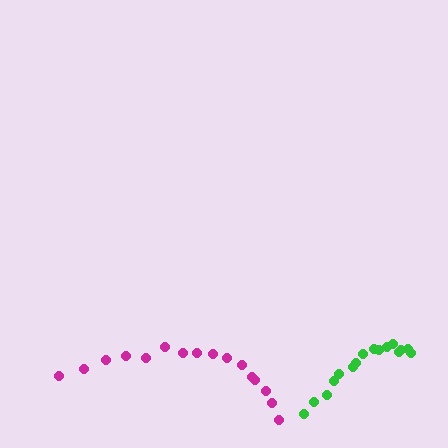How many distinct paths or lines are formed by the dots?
There are 2 distinct paths.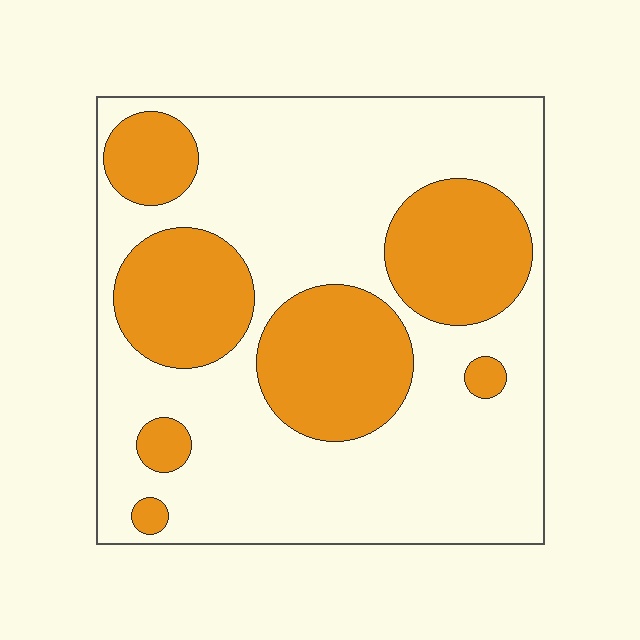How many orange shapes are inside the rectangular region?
7.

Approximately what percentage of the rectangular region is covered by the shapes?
Approximately 30%.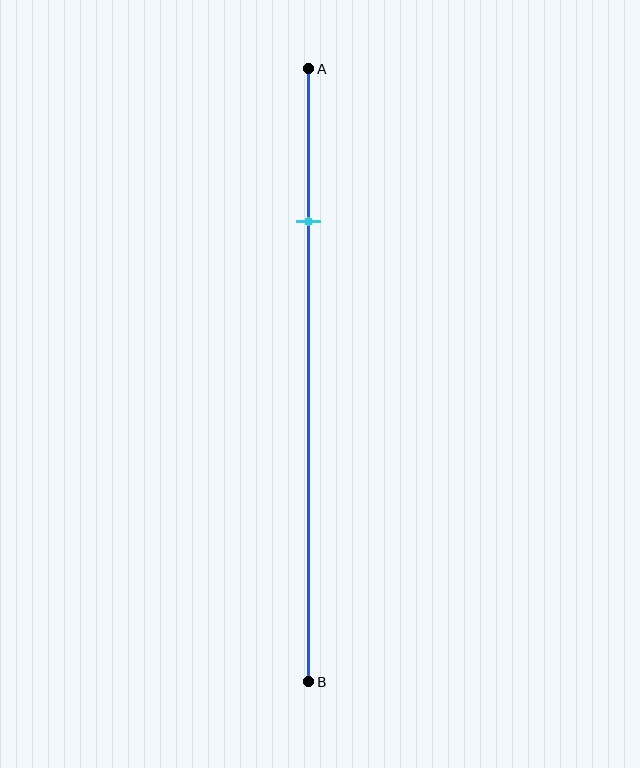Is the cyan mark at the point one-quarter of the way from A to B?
Yes, the mark is approximately at the one-quarter point.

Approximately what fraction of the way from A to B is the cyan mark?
The cyan mark is approximately 25% of the way from A to B.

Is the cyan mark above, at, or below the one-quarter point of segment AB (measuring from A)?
The cyan mark is approximately at the one-quarter point of segment AB.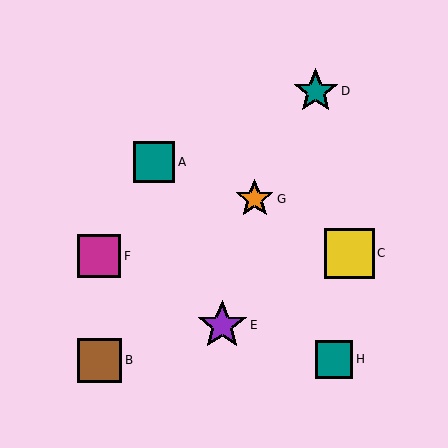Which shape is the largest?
The purple star (labeled E) is the largest.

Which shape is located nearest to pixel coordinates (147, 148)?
The teal square (labeled A) at (154, 162) is nearest to that location.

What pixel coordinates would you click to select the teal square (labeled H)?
Click at (334, 359) to select the teal square H.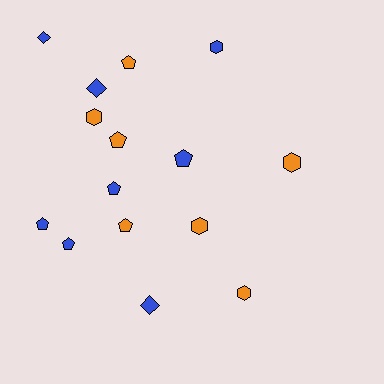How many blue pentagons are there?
There are 4 blue pentagons.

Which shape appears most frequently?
Pentagon, with 7 objects.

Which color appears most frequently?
Blue, with 8 objects.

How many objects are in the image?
There are 15 objects.